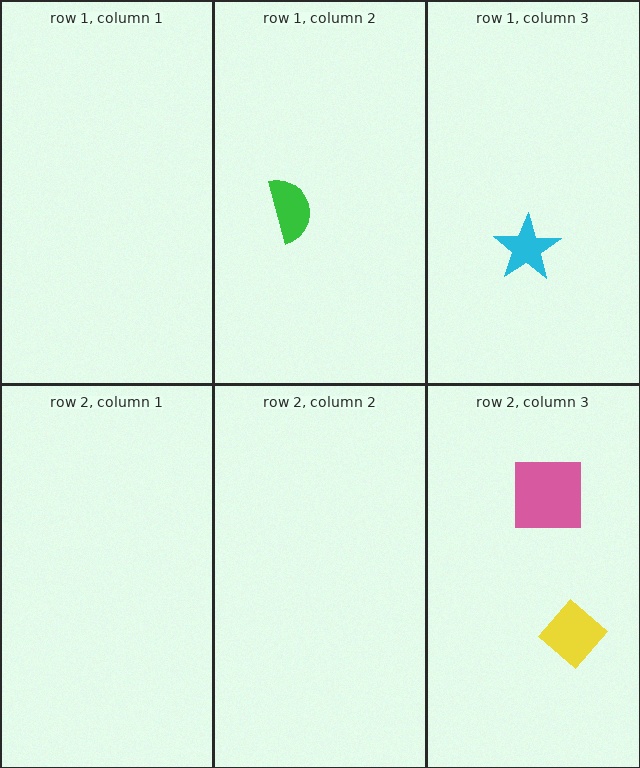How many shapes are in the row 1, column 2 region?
1.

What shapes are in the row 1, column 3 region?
The cyan star.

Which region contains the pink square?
The row 2, column 3 region.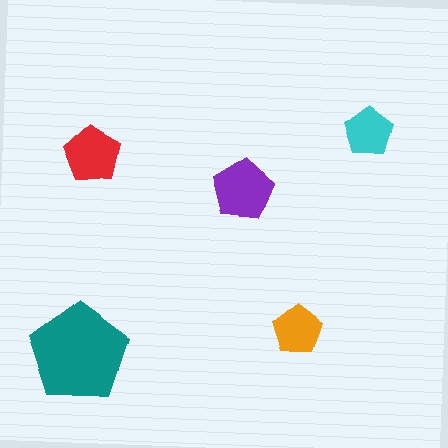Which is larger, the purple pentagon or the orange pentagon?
The purple one.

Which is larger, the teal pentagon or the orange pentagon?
The teal one.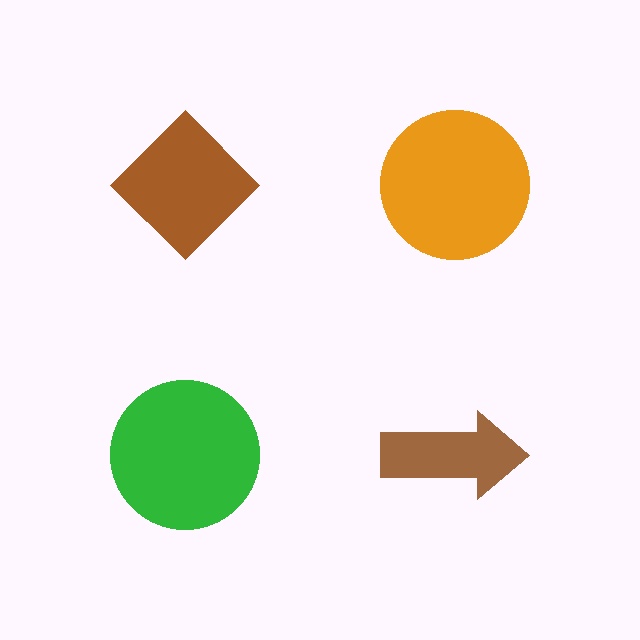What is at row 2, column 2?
A brown arrow.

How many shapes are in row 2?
2 shapes.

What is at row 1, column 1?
A brown diamond.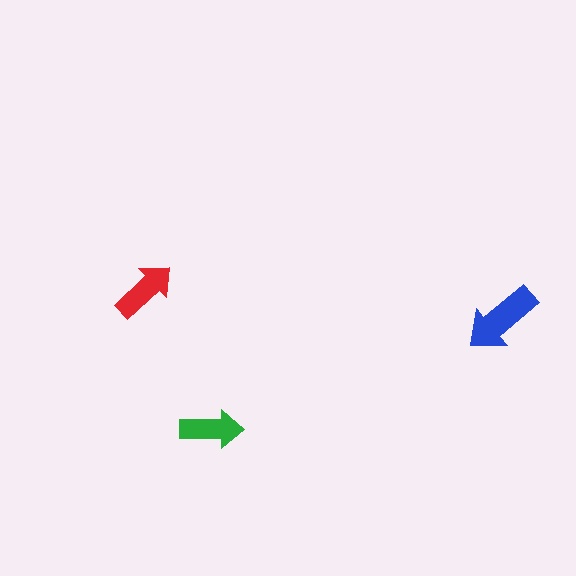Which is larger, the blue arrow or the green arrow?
The blue one.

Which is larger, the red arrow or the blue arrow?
The blue one.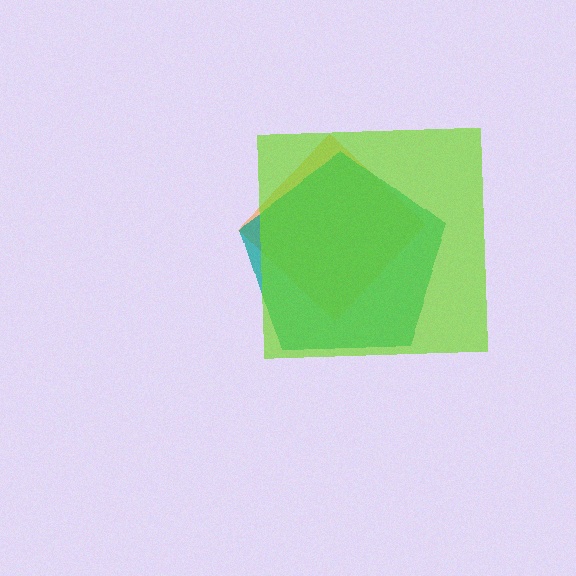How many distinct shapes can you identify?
There are 3 distinct shapes: an orange diamond, a teal pentagon, a lime square.